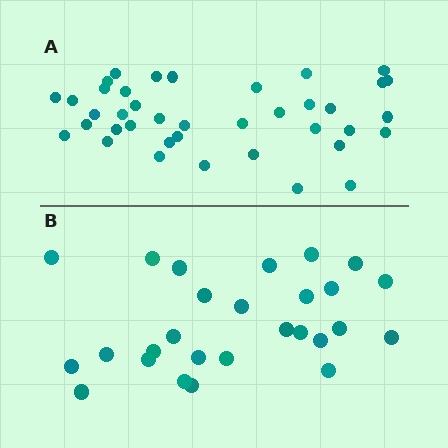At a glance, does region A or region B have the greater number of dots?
Region A (the top region) has more dots.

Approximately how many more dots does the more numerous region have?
Region A has roughly 12 or so more dots than region B.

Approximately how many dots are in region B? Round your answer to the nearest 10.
About 30 dots. (The exact count is 27, which rounds to 30.)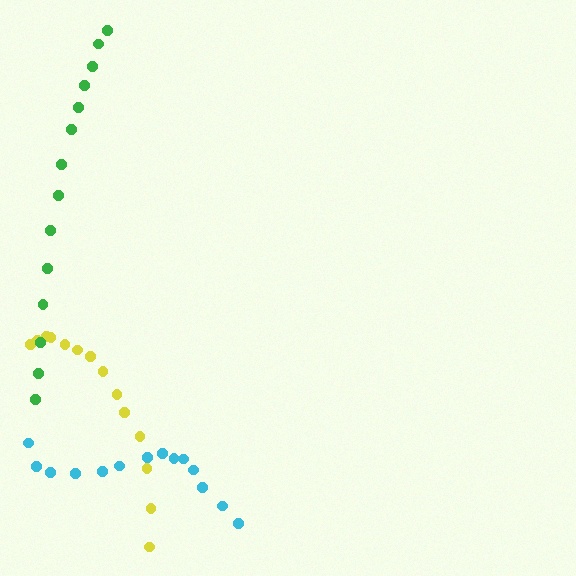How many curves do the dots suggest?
There are 3 distinct paths.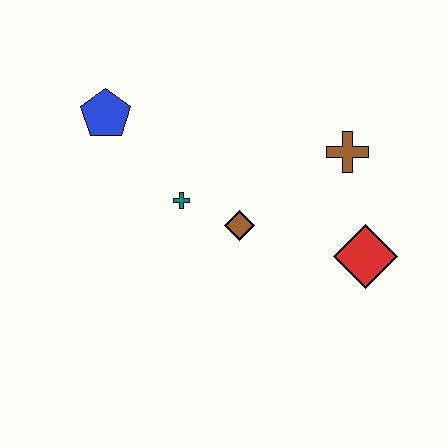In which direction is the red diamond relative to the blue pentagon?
The red diamond is to the right of the blue pentagon.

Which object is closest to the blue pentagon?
The teal cross is closest to the blue pentagon.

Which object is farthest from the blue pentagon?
The red diamond is farthest from the blue pentagon.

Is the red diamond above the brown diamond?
No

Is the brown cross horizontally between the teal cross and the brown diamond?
No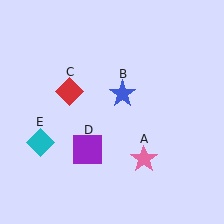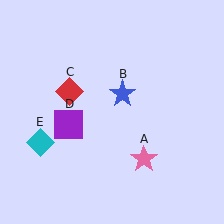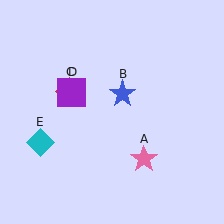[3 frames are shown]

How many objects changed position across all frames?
1 object changed position: purple square (object D).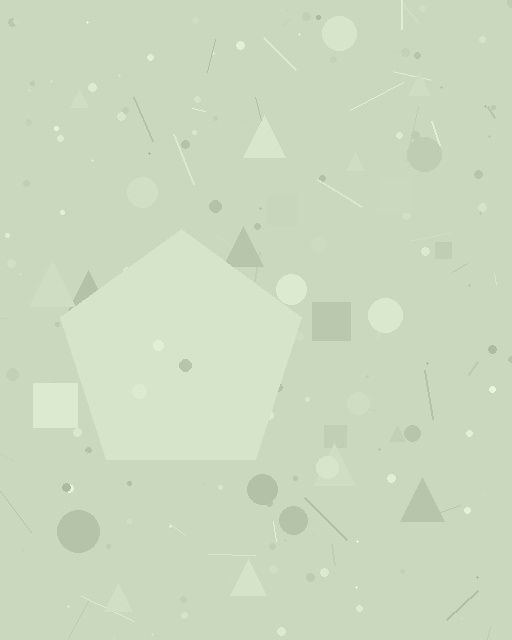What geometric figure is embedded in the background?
A pentagon is embedded in the background.